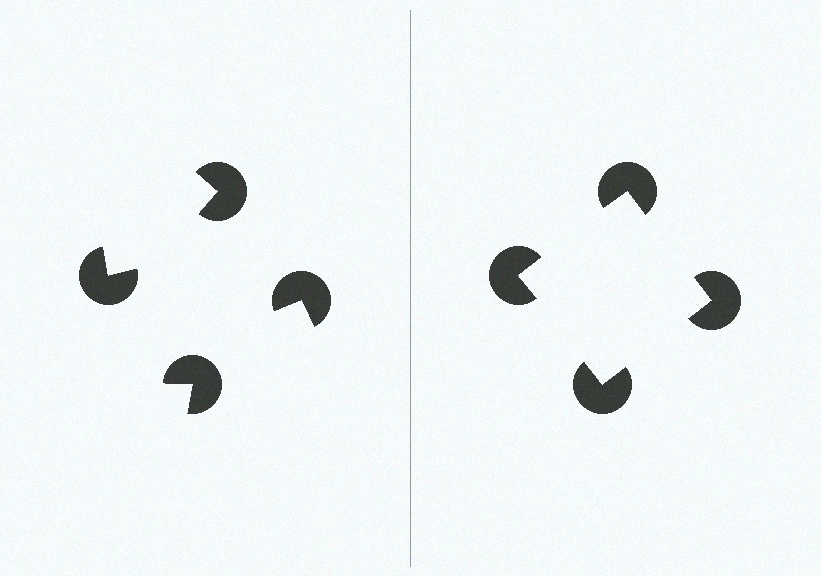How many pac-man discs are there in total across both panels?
8 — 4 on each side.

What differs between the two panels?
The pac-man discs are positioned identically on both sides; only the wedge orientations differ. On the right they align to a square; on the left they are misaligned.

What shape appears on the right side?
An illusory square.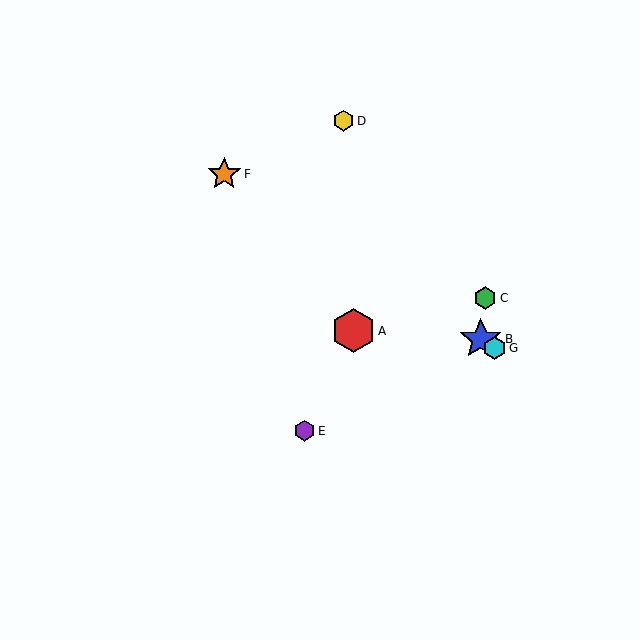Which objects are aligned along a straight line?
Objects B, F, G are aligned along a straight line.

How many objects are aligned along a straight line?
3 objects (B, F, G) are aligned along a straight line.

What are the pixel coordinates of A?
Object A is at (353, 331).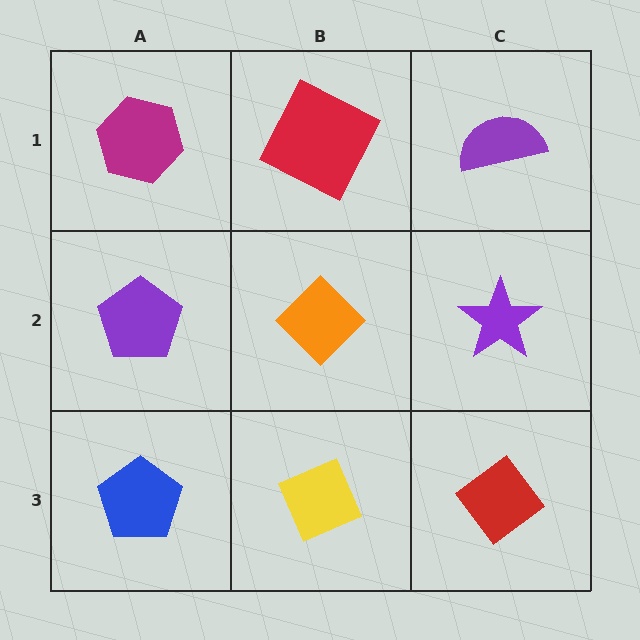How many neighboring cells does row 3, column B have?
3.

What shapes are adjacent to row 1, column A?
A purple pentagon (row 2, column A), a red square (row 1, column B).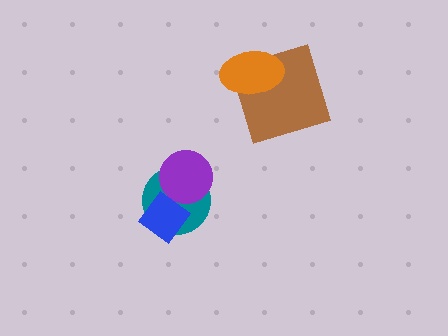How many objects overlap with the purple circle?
2 objects overlap with the purple circle.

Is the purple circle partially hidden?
Yes, it is partially covered by another shape.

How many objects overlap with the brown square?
1 object overlaps with the brown square.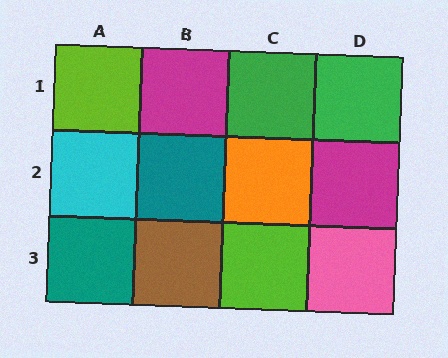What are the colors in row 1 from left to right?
Lime, magenta, green, green.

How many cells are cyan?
1 cell is cyan.